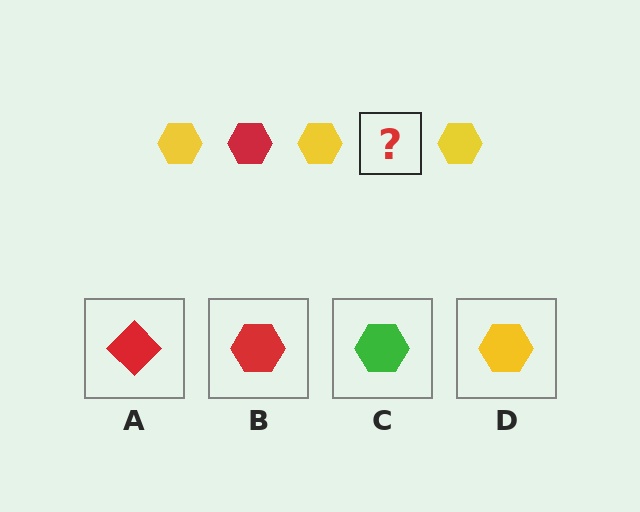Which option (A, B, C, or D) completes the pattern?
B.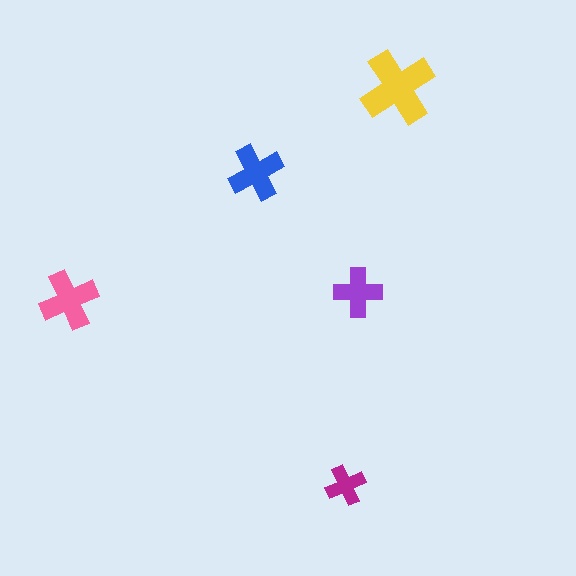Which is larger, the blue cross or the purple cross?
The blue one.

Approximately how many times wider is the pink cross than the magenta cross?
About 1.5 times wider.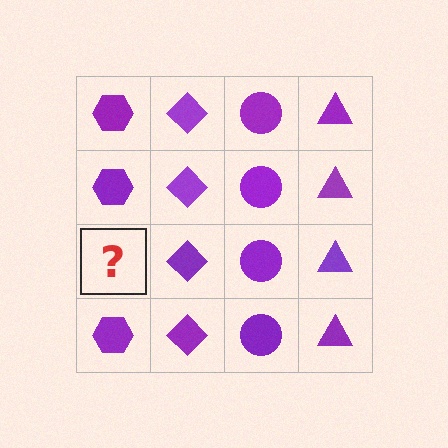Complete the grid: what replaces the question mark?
The question mark should be replaced with a purple hexagon.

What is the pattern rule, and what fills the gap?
The rule is that each column has a consistent shape. The gap should be filled with a purple hexagon.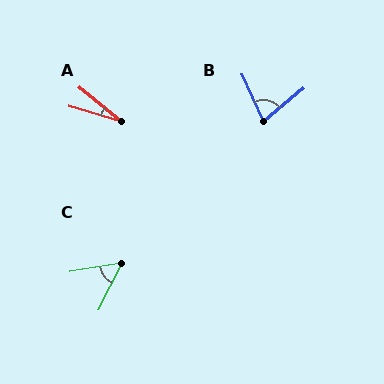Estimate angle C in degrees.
Approximately 53 degrees.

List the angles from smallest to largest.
A (23°), C (53°), B (75°).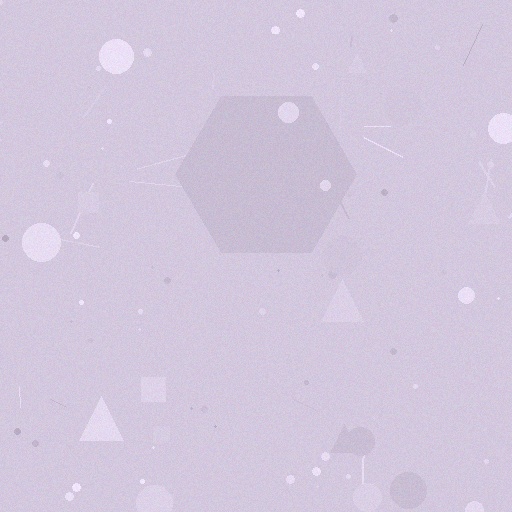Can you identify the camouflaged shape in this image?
The camouflaged shape is a hexagon.